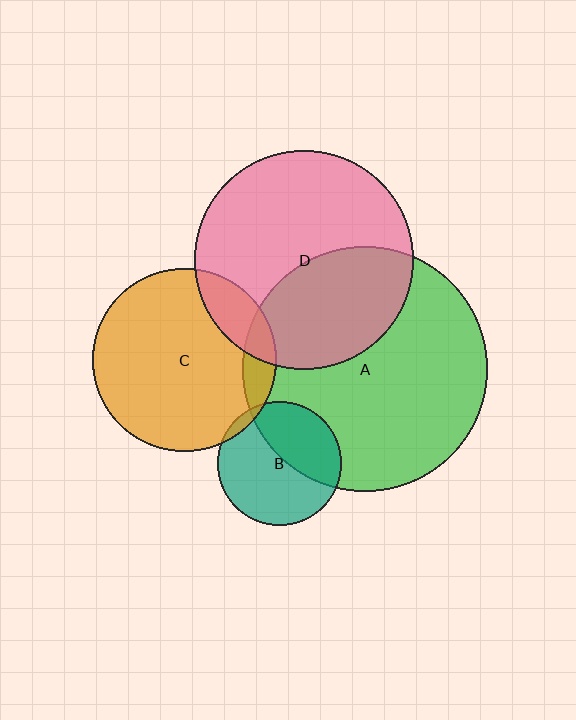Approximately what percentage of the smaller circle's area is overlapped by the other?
Approximately 10%.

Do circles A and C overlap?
Yes.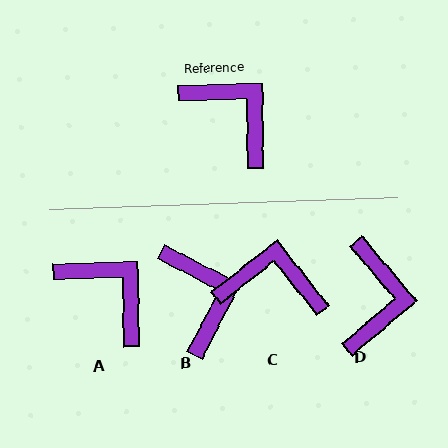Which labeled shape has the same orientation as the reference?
A.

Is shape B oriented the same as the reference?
No, it is off by about 28 degrees.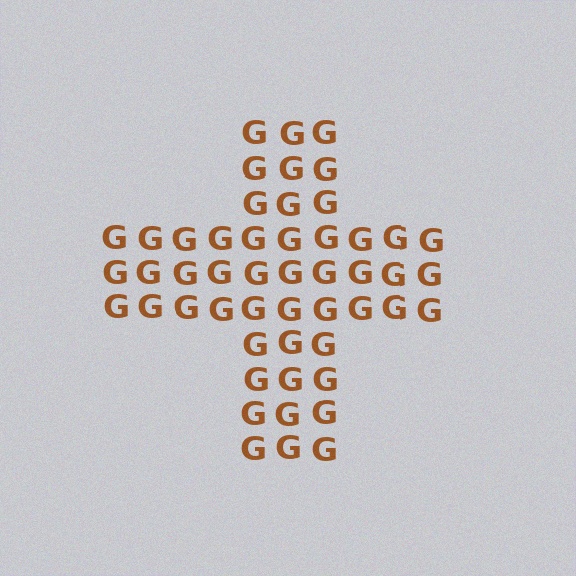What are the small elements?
The small elements are letter G's.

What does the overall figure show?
The overall figure shows a cross.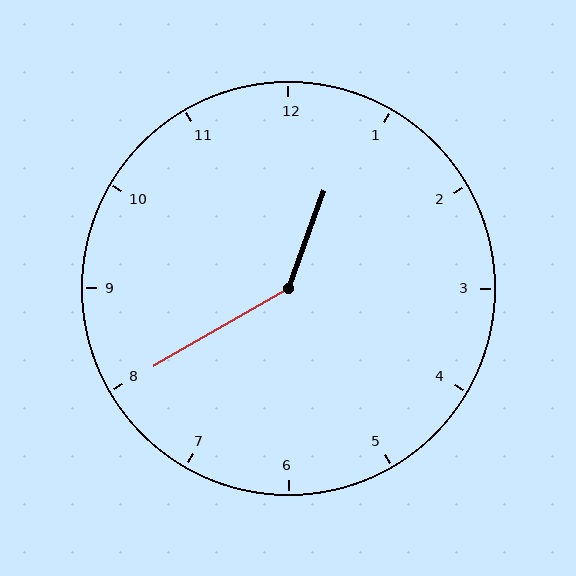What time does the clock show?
12:40.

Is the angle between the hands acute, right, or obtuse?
It is obtuse.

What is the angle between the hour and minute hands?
Approximately 140 degrees.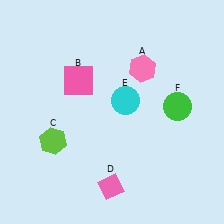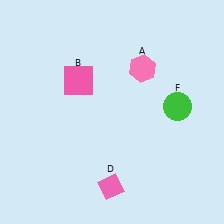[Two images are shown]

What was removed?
The lime hexagon (C), the cyan circle (E) were removed in Image 2.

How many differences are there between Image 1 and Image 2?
There are 2 differences between the two images.